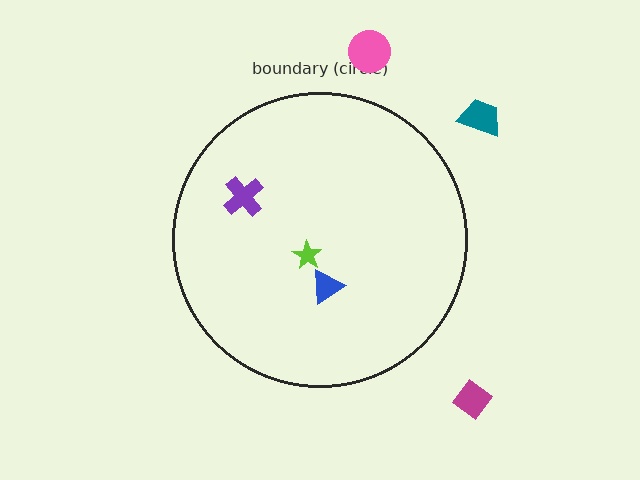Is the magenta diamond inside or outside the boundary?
Outside.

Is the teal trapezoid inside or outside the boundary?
Outside.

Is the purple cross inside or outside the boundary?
Inside.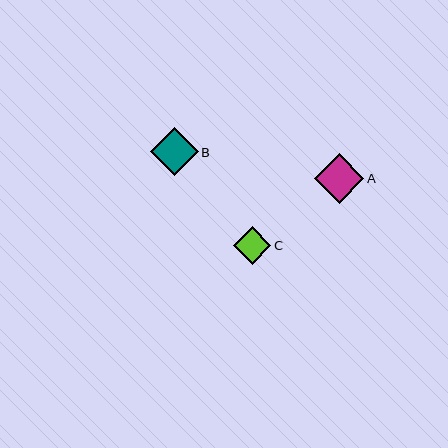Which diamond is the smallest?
Diamond C is the smallest with a size of approximately 37 pixels.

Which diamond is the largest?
Diamond A is the largest with a size of approximately 50 pixels.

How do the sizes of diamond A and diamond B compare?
Diamond A and diamond B are approximately the same size.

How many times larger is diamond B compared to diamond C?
Diamond B is approximately 1.3 times the size of diamond C.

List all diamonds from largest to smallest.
From largest to smallest: A, B, C.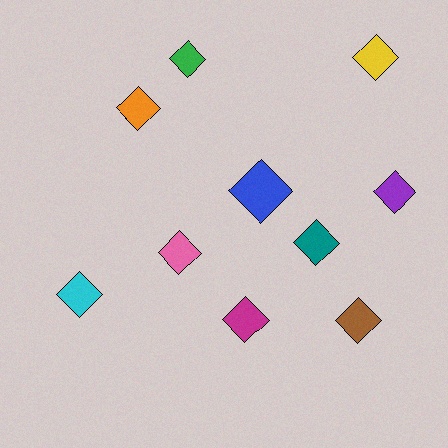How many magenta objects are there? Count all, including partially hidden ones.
There is 1 magenta object.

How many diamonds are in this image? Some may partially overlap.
There are 10 diamonds.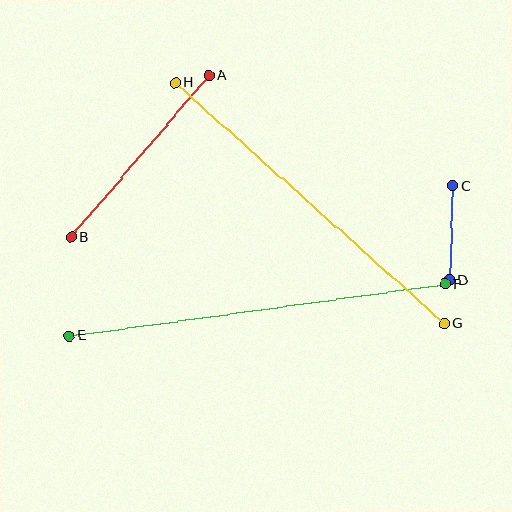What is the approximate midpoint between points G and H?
The midpoint is at approximately (310, 203) pixels.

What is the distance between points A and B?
The distance is approximately 213 pixels.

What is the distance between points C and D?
The distance is approximately 94 pixels.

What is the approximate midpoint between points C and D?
The midpoint is at approximately (451, 233) pixels.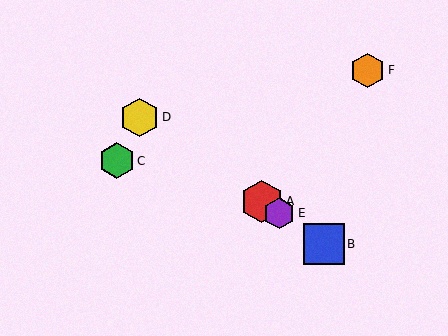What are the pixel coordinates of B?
Object B is at (324, 244).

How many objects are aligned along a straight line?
4 objects (A, B, D, E) are aligned along a straight line.